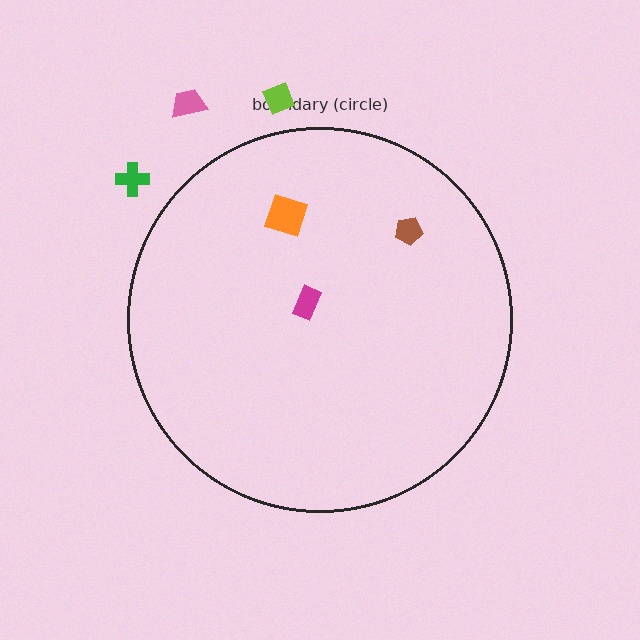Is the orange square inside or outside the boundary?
Inside.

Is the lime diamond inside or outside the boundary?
Outside.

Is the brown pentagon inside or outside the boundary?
Inside.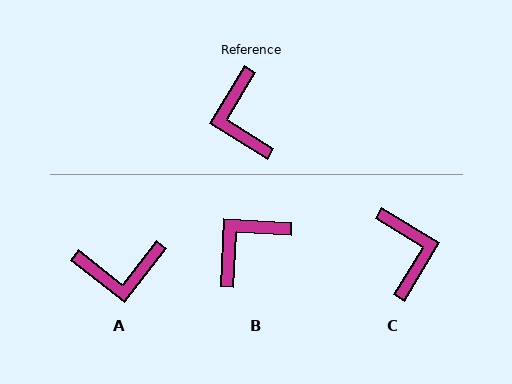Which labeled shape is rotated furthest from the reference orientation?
C, about 179 degrees away.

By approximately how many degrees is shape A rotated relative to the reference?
Approximately 83 degrees counter-clockwise.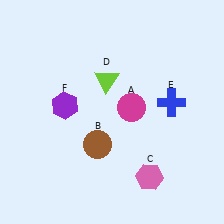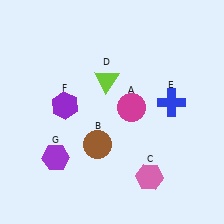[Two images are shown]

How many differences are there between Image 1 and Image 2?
There is 1 difference between the two images.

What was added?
A purple hexagon (G) was added in Image 2.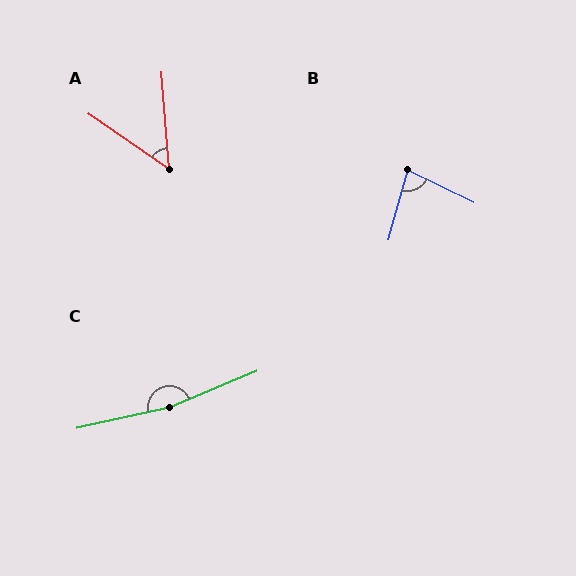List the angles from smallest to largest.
A (51°), B (80°), C (170°).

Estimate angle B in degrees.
Approximately 80 degrees.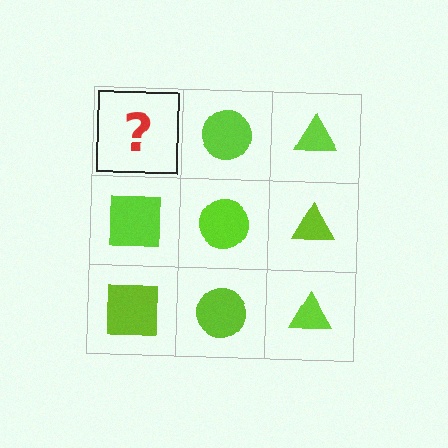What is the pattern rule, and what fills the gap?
The rule is that each column has a consistent shape. The gap should be filled with a lime square.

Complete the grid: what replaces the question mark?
The question mark should be replaced with a lime square.